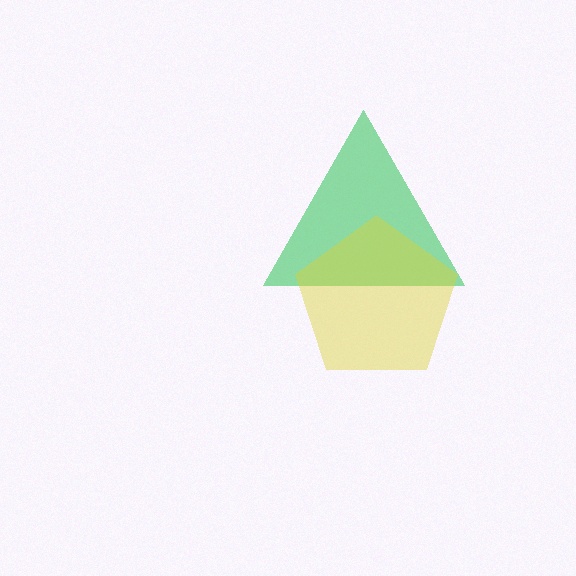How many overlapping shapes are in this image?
There are 2 overlapping shapes in the image.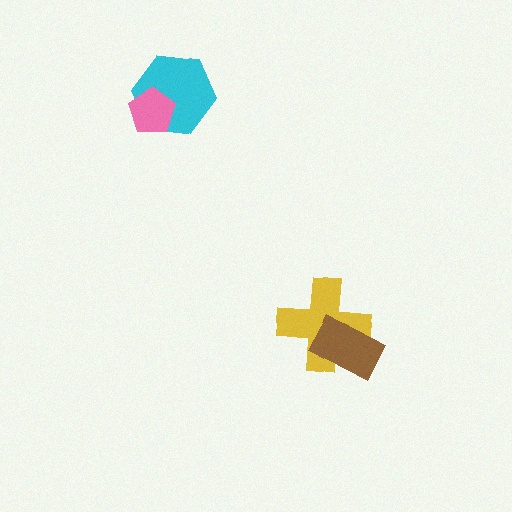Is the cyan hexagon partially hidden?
Yes, it is partially covered by another shape.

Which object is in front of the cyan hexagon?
The pink pentagon is in front of the cyan hexagon.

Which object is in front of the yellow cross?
The brown rectangle is in front of the yellow cross.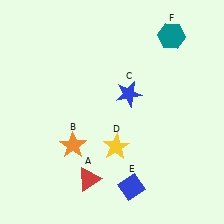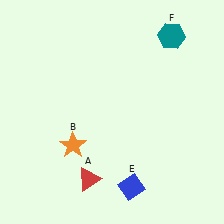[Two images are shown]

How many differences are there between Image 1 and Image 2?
There are 2 differences between the two images.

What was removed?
The yellow star (D), the blue star (C) were removed in Image 2.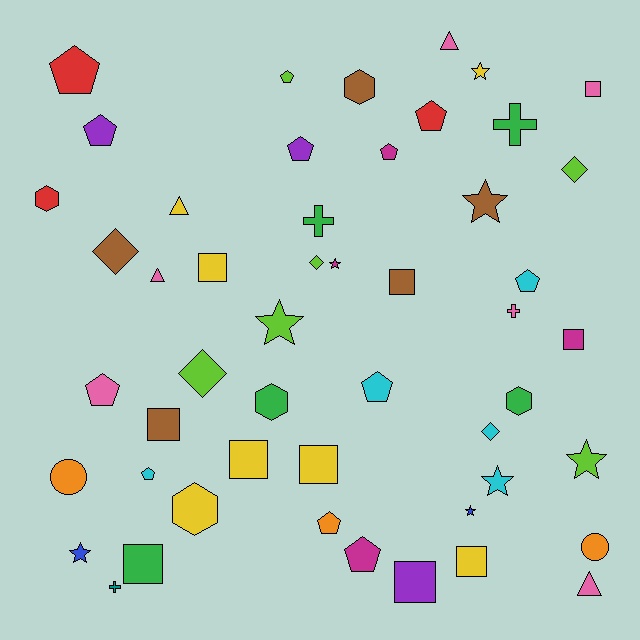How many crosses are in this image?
There are 4 crosses.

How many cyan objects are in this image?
There are 5 cyan objects.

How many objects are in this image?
There are 50 objects.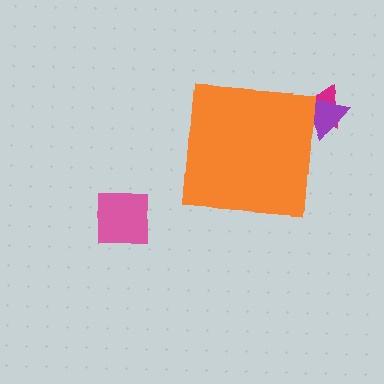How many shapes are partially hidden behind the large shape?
2 shapes are partially hidden.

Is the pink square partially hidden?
No, the pink square is fully visible.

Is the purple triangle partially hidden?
Yes, the purple triangle is partially hidden behind the orange square.